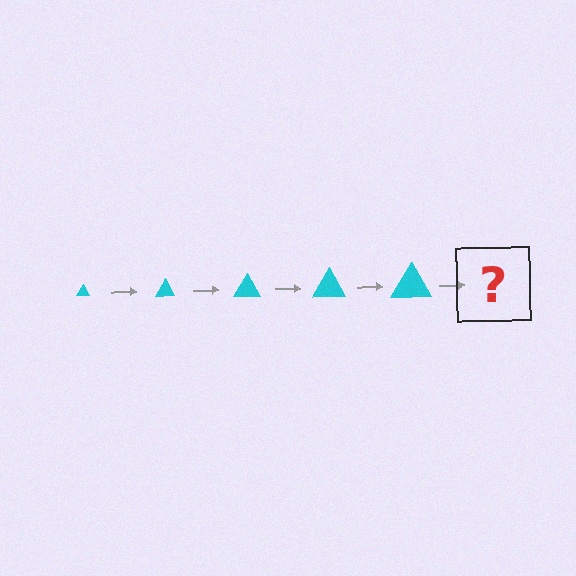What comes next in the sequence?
The next element should be a cyan triangle, larger than the previous one.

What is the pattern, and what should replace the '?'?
The pattern is that the triangle gets progressively larger each step. The '?' should be a cyan triangle, larger than the previous one.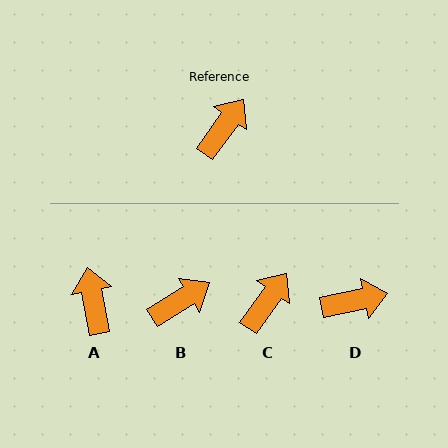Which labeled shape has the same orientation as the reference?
C.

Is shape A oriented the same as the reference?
No, it is off by about 46 degrees.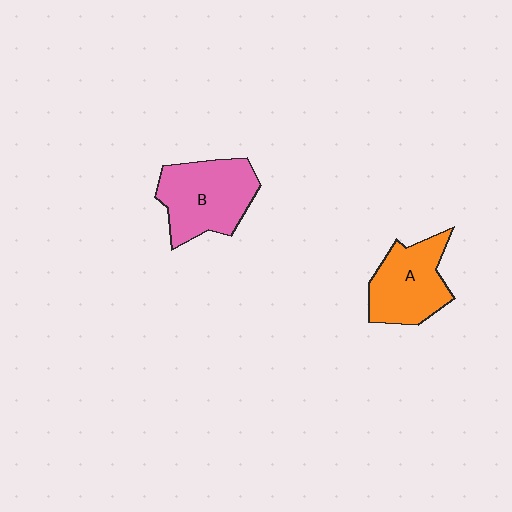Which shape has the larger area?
Shape B (pink).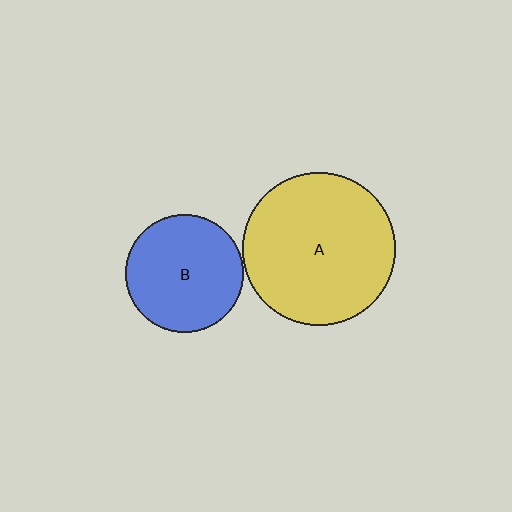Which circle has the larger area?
Circle A (yellow).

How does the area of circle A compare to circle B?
Approximately 1.7 times.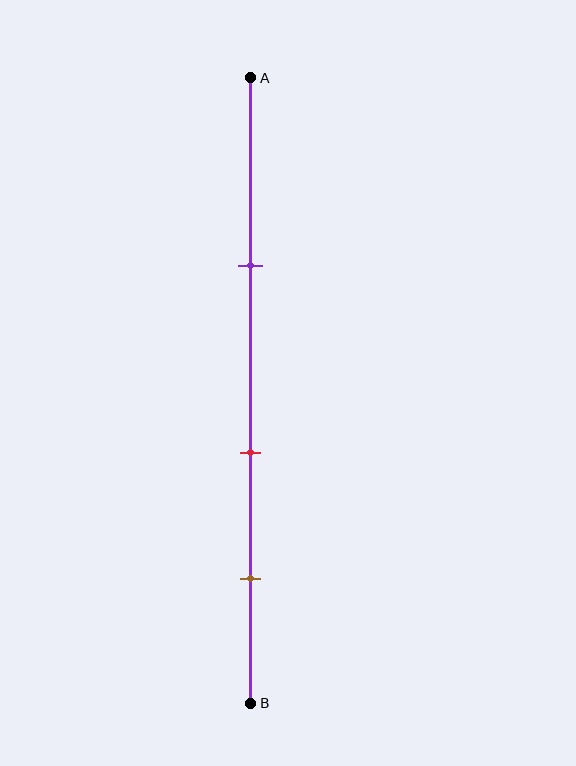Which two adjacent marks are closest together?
The red and brown marks are the closest adjacent pair.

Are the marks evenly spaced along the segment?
Yes, the marks are approximately evenly spaced.